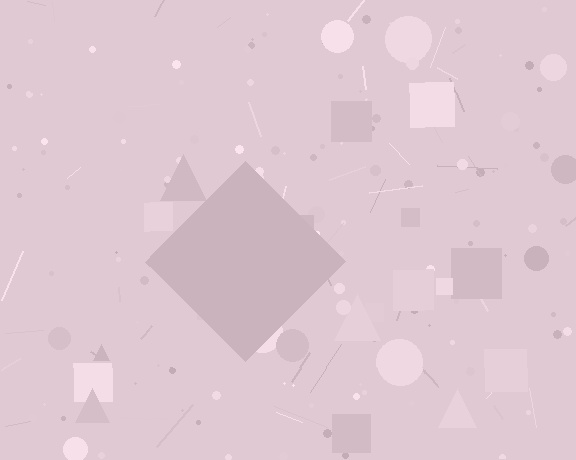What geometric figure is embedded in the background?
A diamond is embedded in the background.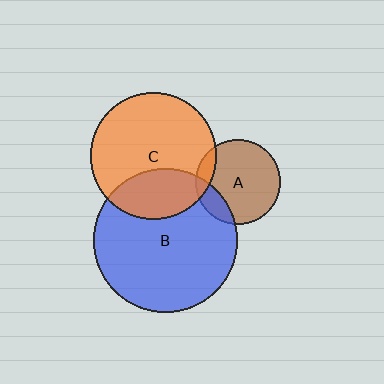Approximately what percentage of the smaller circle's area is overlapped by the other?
Approximately 10%.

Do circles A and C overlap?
Yes.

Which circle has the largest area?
Circle B (blue).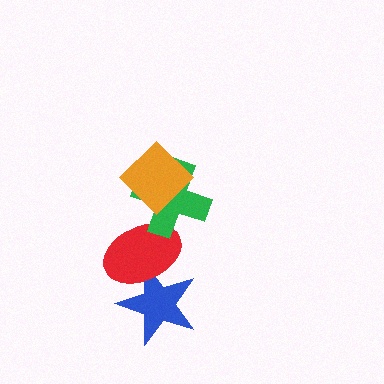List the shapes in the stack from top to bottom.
From top to bottom: the orange diamond, the green cross, the red ellipse, the blue star.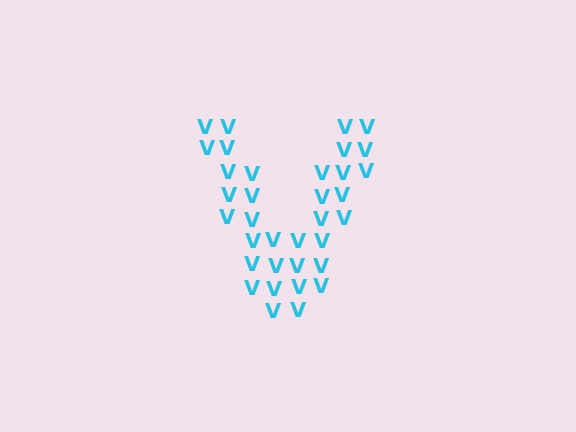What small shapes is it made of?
It is made of small letter V's.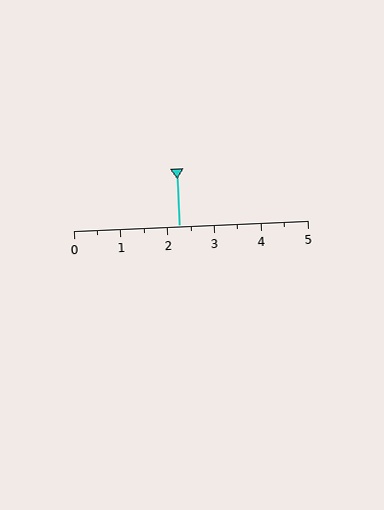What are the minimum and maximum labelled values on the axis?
The axis runs from 0 to 5.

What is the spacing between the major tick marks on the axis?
The major ticks are spaced 1 apart.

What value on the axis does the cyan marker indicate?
The marker indicates approximately 2.2.